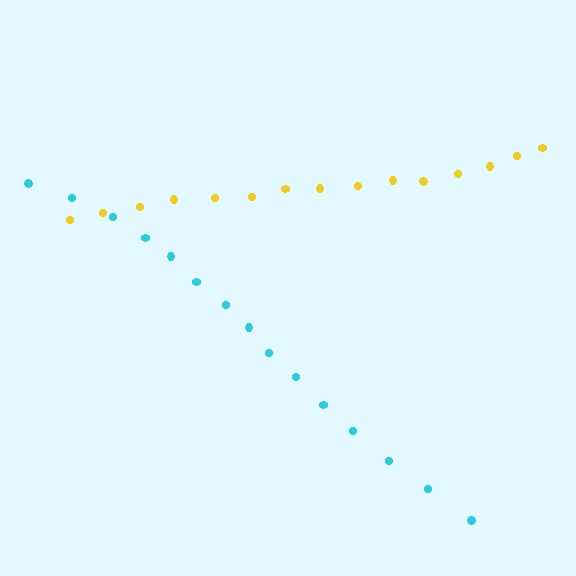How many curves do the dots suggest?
There are 2 distinct paths.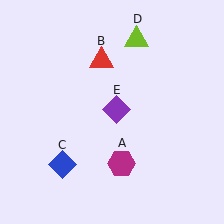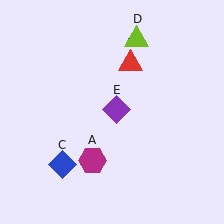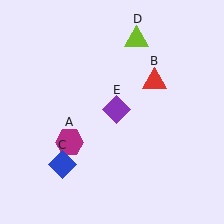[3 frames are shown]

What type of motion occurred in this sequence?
The magenta hexagon (object A), red triangle (object B) rotated clockwise around the center of the scene.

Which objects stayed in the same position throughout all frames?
Blue diamond (object C) and lime triangle (object D) and purple diamond (object E) remained stationary.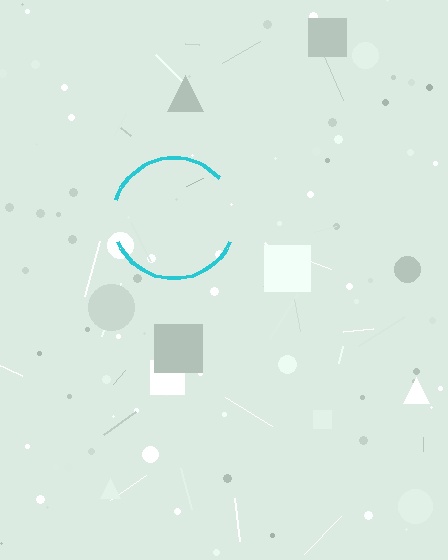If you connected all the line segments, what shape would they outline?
They would outline a circle.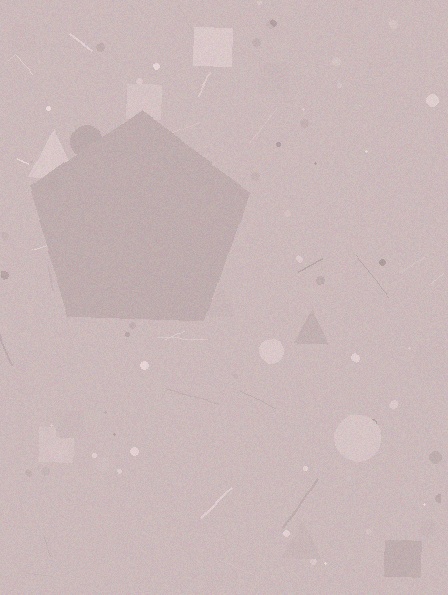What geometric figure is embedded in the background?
A pentagon is embedded in the background.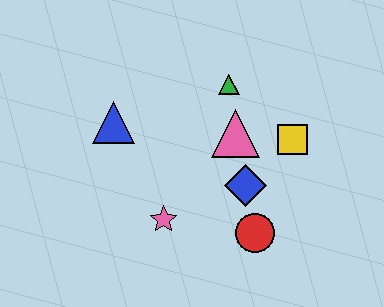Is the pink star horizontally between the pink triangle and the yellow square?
No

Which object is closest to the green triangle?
The pink triangle is closest to the green triangle.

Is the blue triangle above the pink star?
Yes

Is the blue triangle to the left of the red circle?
Yes